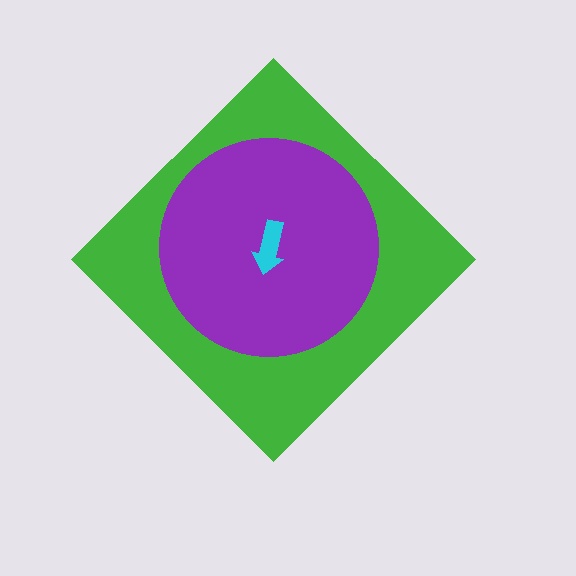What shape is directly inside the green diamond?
The purple circle.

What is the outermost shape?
The green diamond.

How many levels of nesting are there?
3.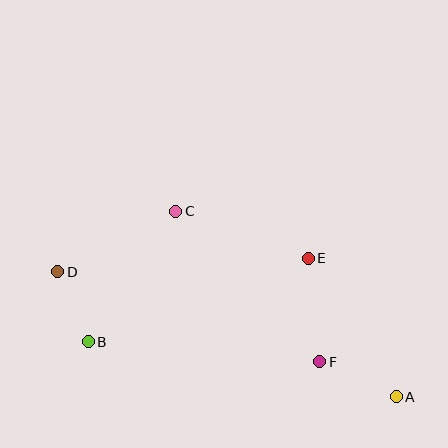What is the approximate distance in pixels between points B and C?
The distance between B and C is approximately 157 pixels.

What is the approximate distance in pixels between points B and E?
The distance between B and E is approximately 235 pixels.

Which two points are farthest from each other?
Points A and D are farthest from each other.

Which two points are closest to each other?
Points B and D are closest to each other.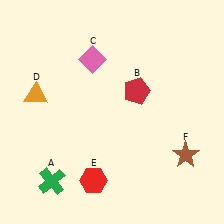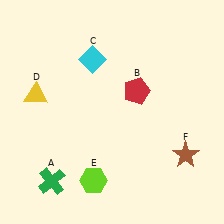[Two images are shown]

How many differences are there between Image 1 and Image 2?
There are 3 differences between the two images.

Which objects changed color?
C changed from pink to cyan. D changed from orange to yellow. E changed from red to lime.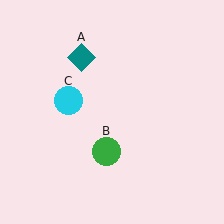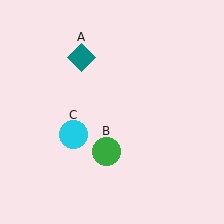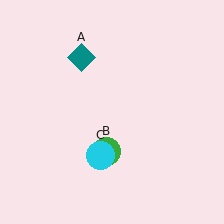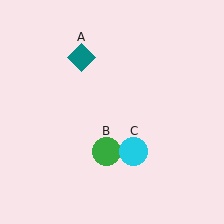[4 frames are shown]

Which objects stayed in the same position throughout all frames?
Teal diamond (object A) and green circle (object B) remained stationary.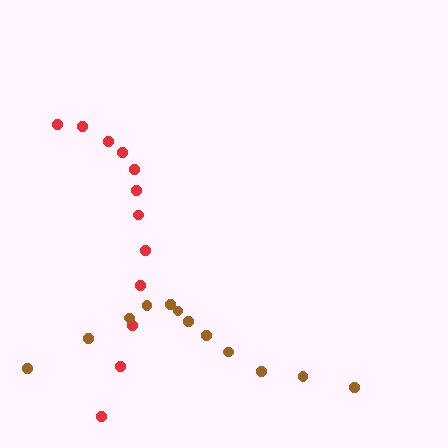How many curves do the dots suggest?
There are 2 distinct paths.